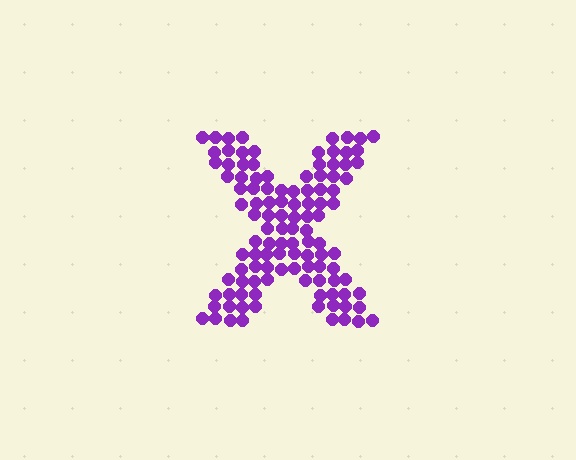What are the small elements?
The small elements are circles.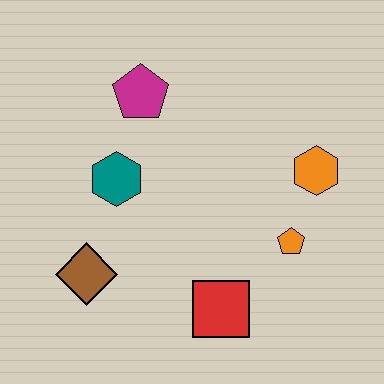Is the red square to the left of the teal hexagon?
No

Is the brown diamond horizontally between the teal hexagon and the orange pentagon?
No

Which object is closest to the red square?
The orange pentagon is closest to the red square.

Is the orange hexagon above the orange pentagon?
Yes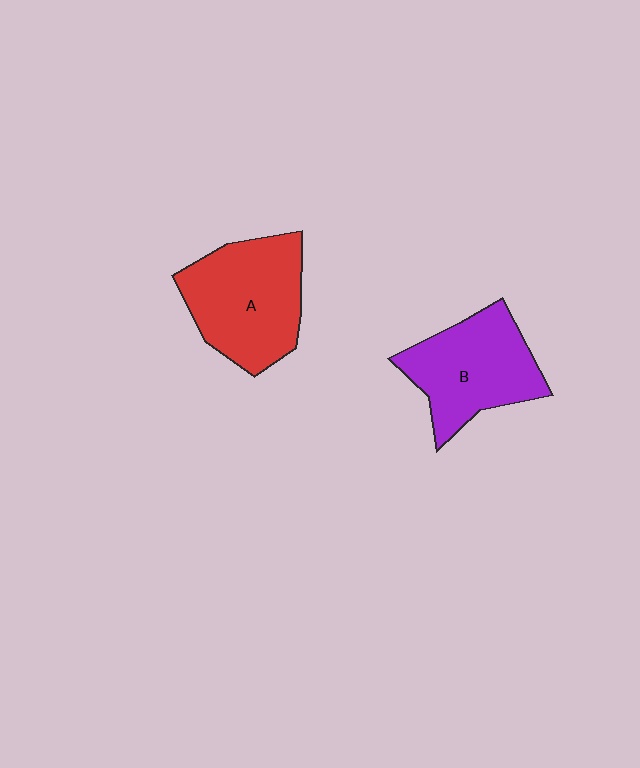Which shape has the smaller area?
Shape B (purple).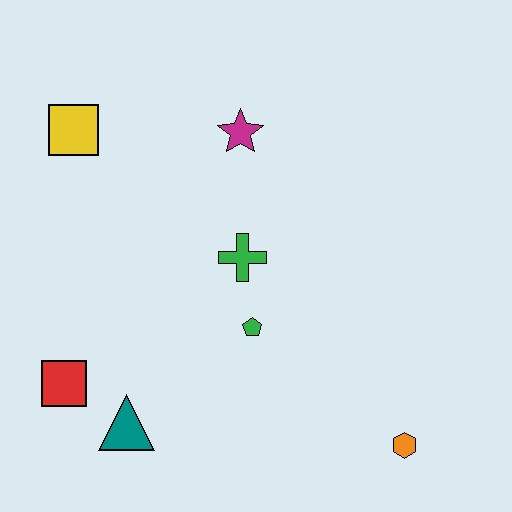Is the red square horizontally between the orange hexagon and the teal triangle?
No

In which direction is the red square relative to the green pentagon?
The red square is to the left of the green pentagon.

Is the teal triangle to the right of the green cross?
No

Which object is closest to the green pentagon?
The green cross is closest to the green pentagon.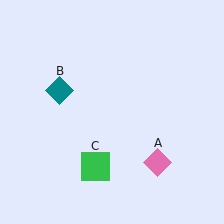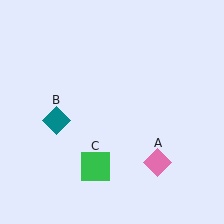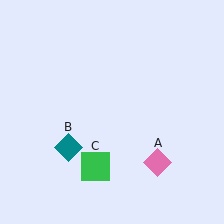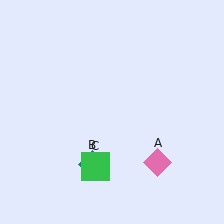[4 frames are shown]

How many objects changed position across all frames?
1 object changed position: teal diamond (object B).